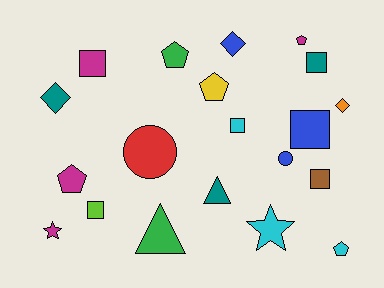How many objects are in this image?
There are 20 objects.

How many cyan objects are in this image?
There are 3 cyan objects.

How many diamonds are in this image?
There are 3 diamonds.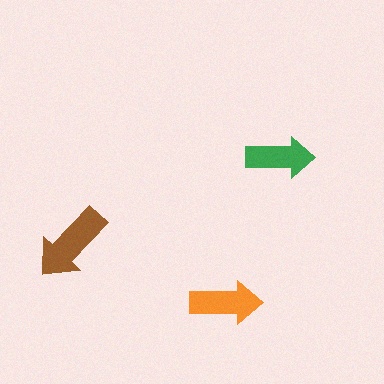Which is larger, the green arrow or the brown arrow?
The brown one.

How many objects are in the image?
There are 3 objects in the image.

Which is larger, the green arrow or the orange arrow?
The orange one.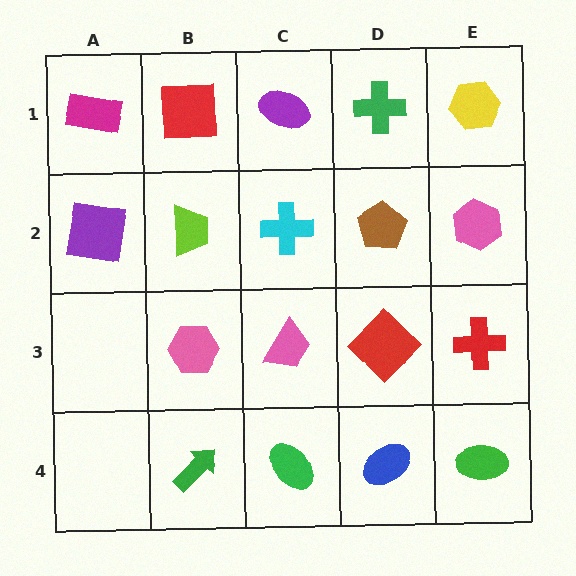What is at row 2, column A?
A purple square.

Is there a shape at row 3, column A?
No, that cell is empty.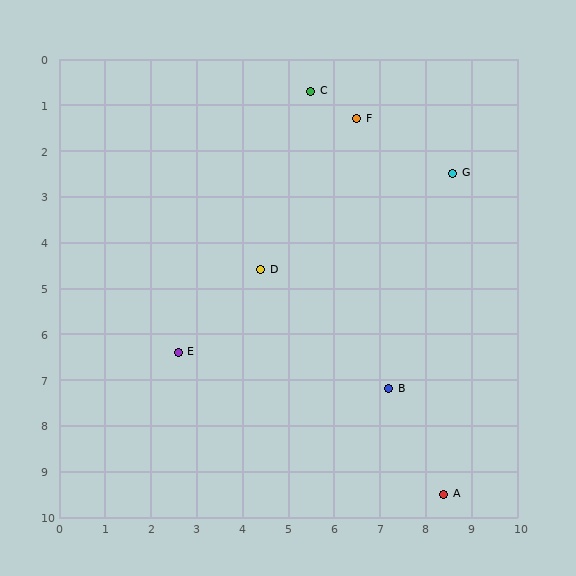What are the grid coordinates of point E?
Point E is at approximately (2.6, 6.4).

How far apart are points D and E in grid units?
Points D and E are about 2.5 grid units apart.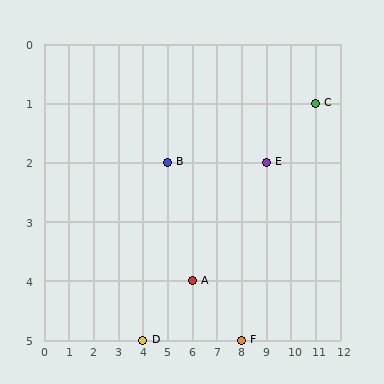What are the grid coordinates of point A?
Point A is at grid coordinates (6, 4).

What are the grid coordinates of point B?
Point B is at grid coordinates (5, 2).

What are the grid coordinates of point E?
Point E is at grid coordinates (9, 2).